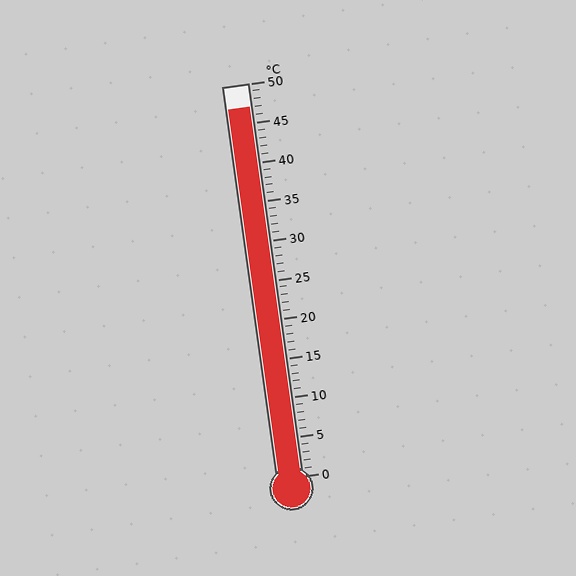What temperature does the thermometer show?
The thermometer shows approximately 47°C.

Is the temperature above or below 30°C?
The temperature is above 30°C.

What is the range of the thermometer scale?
The thermometer scale ranges from 0°C to 50°C.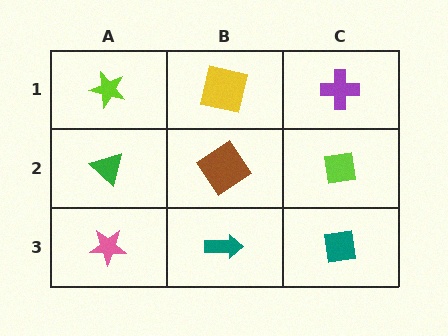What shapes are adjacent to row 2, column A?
A lime star (row 1, column A), a pink star (row 3, column A), a brown diamond (row 2, column B).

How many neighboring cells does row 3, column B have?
3.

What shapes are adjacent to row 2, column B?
A yellow square (row 1, column B), a teal arrow (row 3, column B), a green triangle (row 2, column A), a lime square (row 2, column C).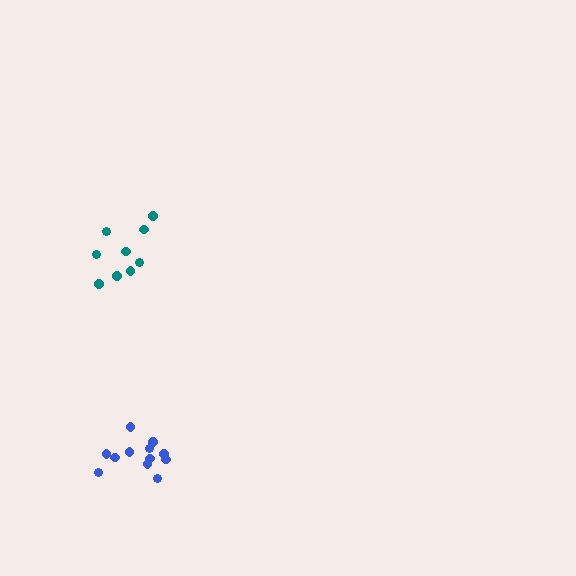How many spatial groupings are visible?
There are 2 spatial groupings.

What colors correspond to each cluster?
The clusters are colored: teal, blue.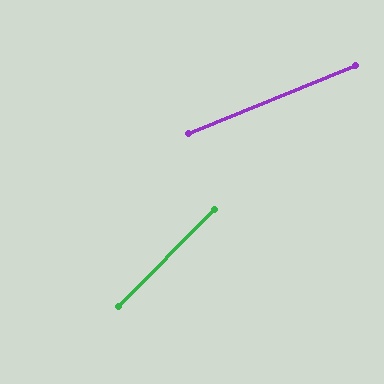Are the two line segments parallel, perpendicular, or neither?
Neither parallel nor perpendicular — they differ by about 23°.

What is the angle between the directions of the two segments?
Approximately 23 degrees.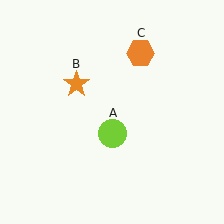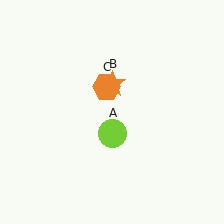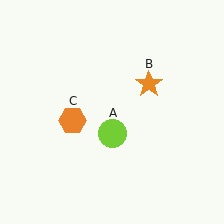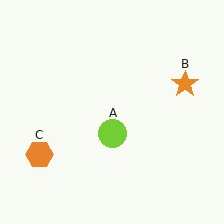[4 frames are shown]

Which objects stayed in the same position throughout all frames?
Lime circle (object A) remained stationary.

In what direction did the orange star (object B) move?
The orange star (object B) moved right.